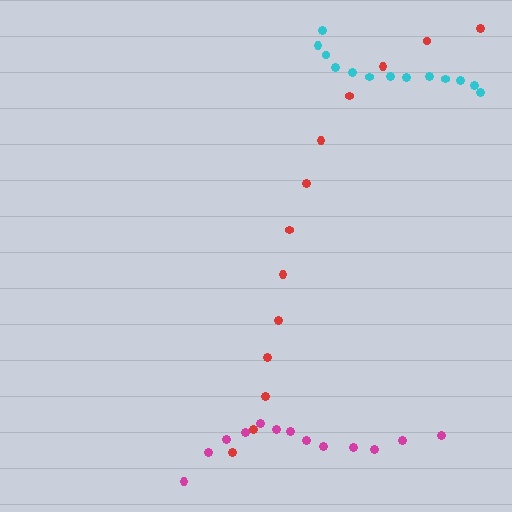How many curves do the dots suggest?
There are 3 distinct paths.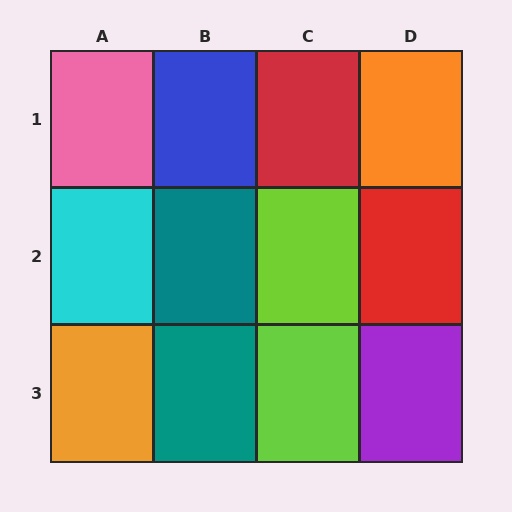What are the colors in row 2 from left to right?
Cyan, teal, lime, red.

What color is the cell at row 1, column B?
Blue.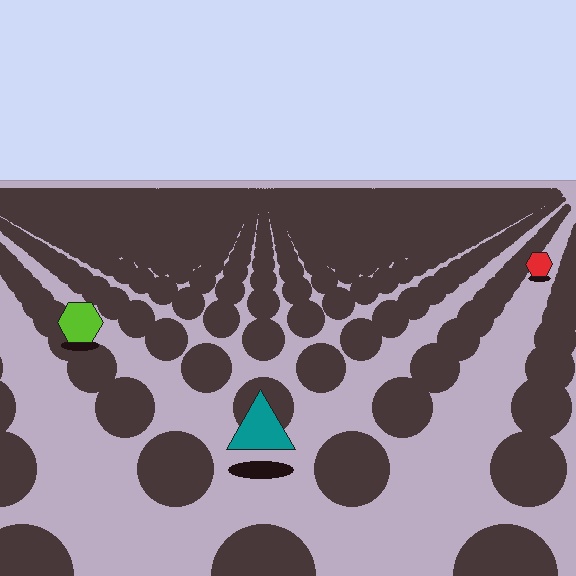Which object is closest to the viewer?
The teal triangle is closest. The texture marks near it are larger and more spread out.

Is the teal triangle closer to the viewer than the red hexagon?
Yes. The teal triangle is closer — you can tell from the texture gradient: the ground texture is coarser near it.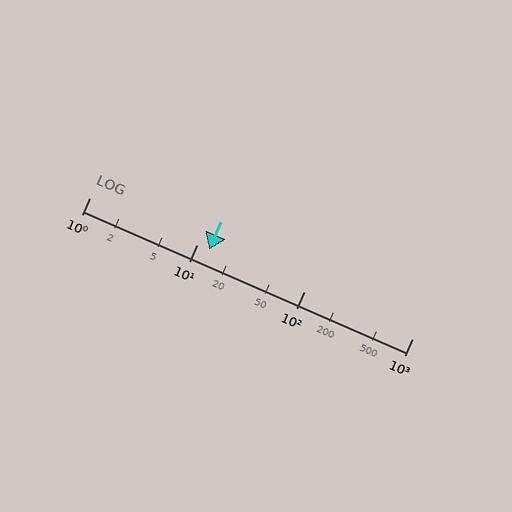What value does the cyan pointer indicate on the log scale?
The pointer indicates approximately 13.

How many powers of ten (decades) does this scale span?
The scale spans 3 decades, from 1 to 1000.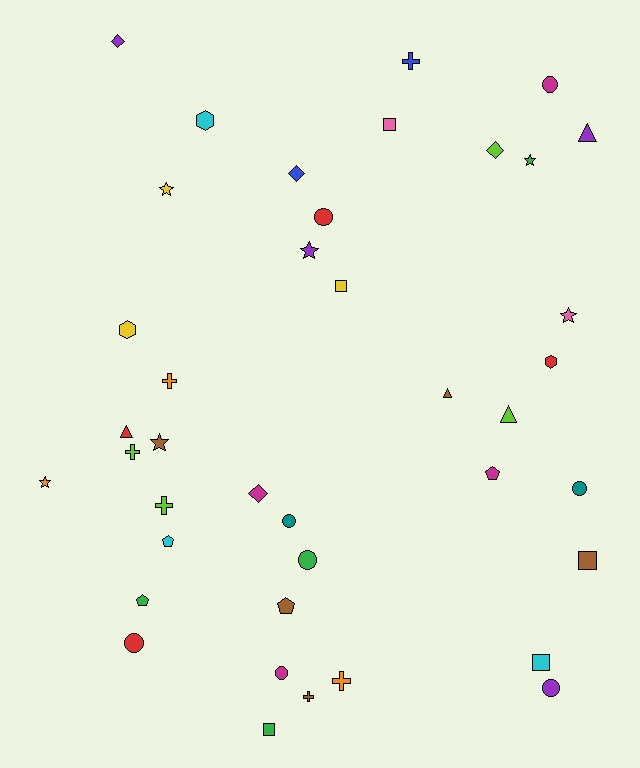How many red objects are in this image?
There are 4 red objects.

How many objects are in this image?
There are 40 objects.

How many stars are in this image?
There are 6 stars.